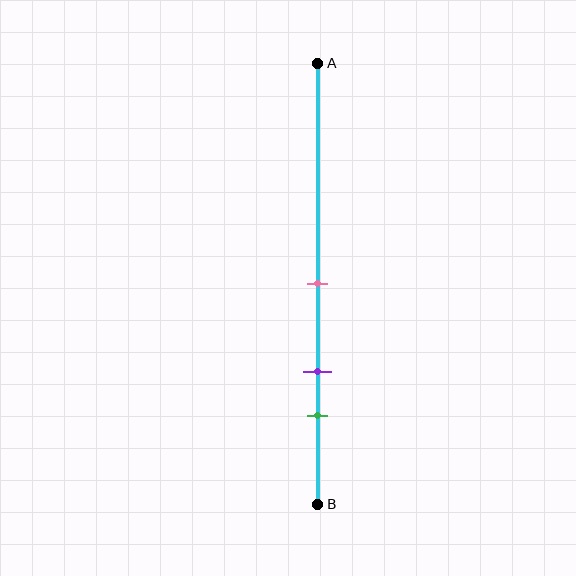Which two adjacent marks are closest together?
The purple and green marks are the closest adjacent pair.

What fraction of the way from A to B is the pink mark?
The pink mark is approximately 50% (0.5) of the way from A to B.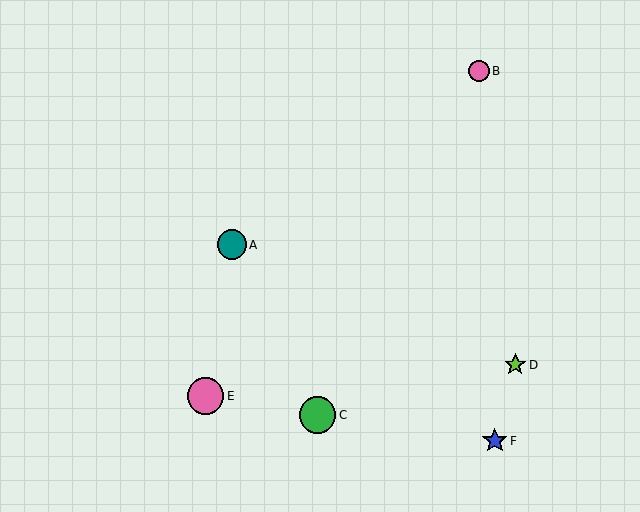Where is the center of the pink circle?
The center of the pink circle is at (206, 396).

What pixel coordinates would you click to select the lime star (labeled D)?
Click at (515, 365) to select the lime star D.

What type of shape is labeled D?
Shape D is a lime star.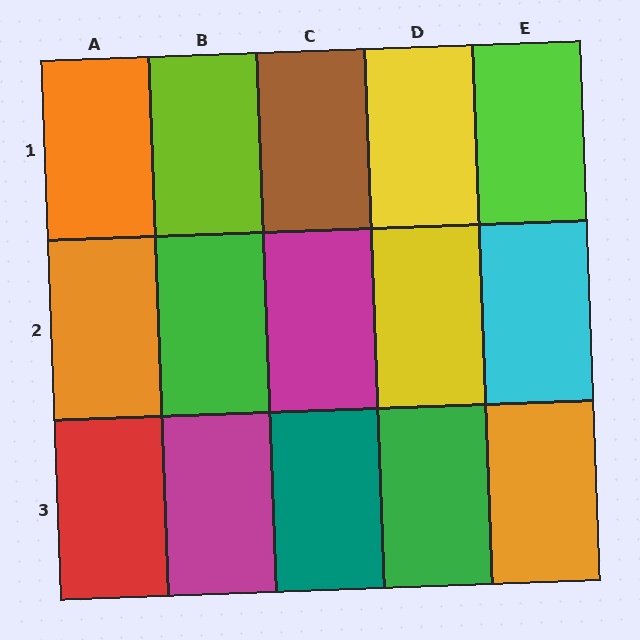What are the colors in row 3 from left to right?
Red, magenta, teal, green, orange.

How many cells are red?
1 cell is red.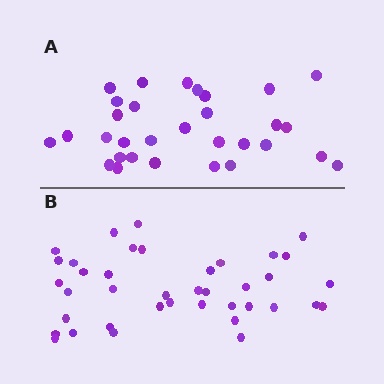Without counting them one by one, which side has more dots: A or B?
Region B (the bottom region) has more dots.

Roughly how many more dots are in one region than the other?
Region B has roughly 8 or so more dots than region A.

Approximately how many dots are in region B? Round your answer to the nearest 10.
About 40 dots. (The exact count is 39, which rounds to 40.)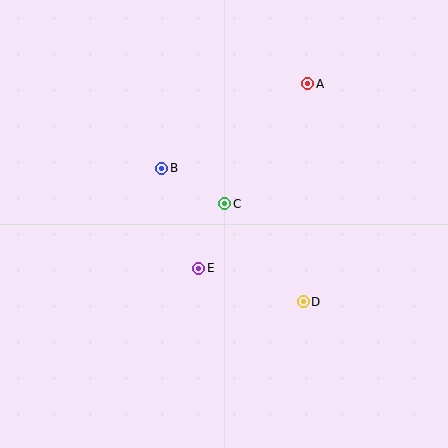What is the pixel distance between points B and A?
The distance between B and A is 169 pixels.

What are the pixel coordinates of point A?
Point A is at (308, 84).